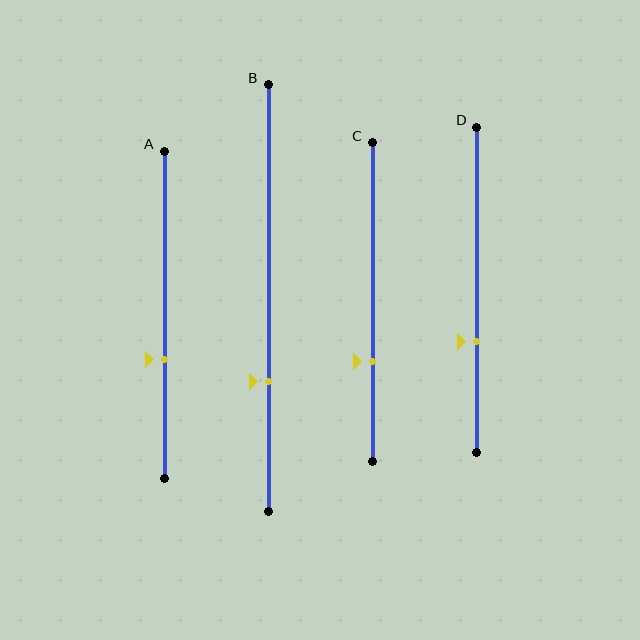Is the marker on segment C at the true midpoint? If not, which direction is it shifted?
No, the marker on segment C is shifted downward by about 19% of the segment length.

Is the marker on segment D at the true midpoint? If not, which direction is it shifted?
No, the marker on segment D is shifted downward by about 16% of the segment length.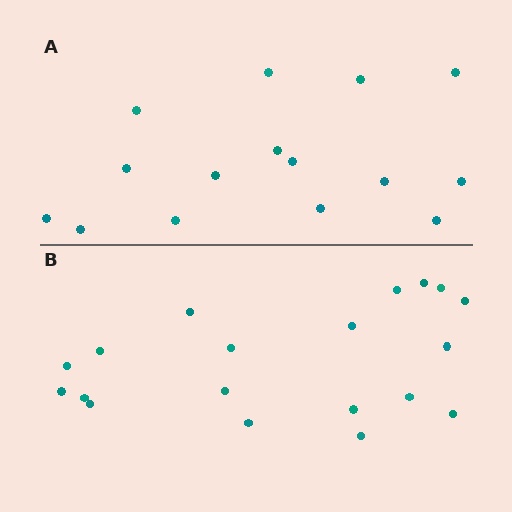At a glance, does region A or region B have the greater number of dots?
Region B (the bottom region) has more dots.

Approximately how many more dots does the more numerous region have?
Region B has about 4 more dots than region A.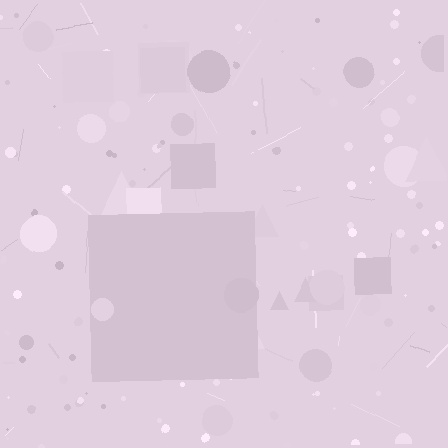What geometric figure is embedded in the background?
A square is embedded in the background.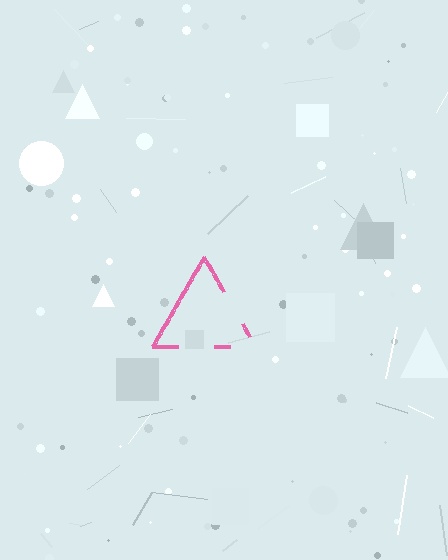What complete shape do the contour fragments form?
The contour fragments form a triangle.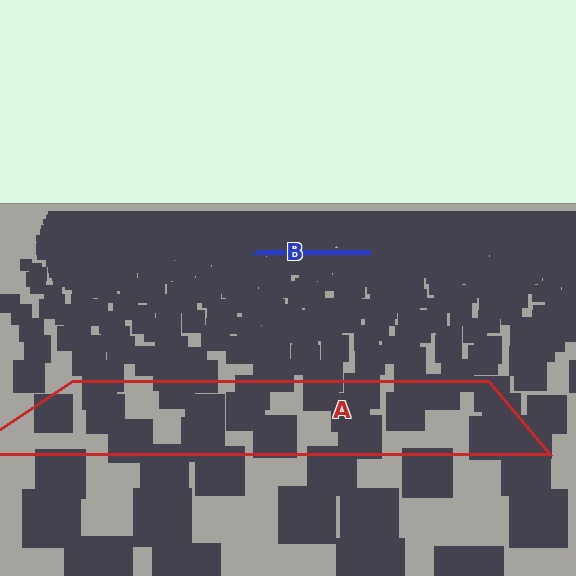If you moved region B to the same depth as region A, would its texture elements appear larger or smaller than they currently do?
They would appear larger. At a closer depth, the same texture elements are projected at a bigger on-screen size.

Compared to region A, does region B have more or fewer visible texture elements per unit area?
Region B has more texture elements per unit area — they are packed more densely because it is farther away.